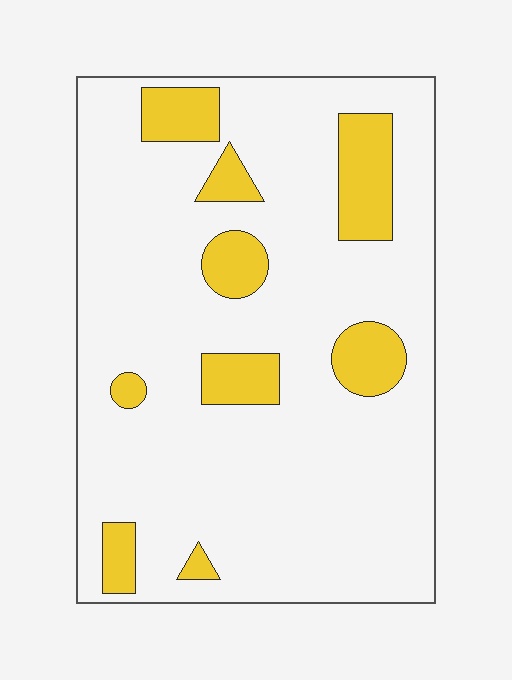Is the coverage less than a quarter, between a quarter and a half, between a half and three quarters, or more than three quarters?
Less than a quarter.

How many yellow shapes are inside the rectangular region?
9.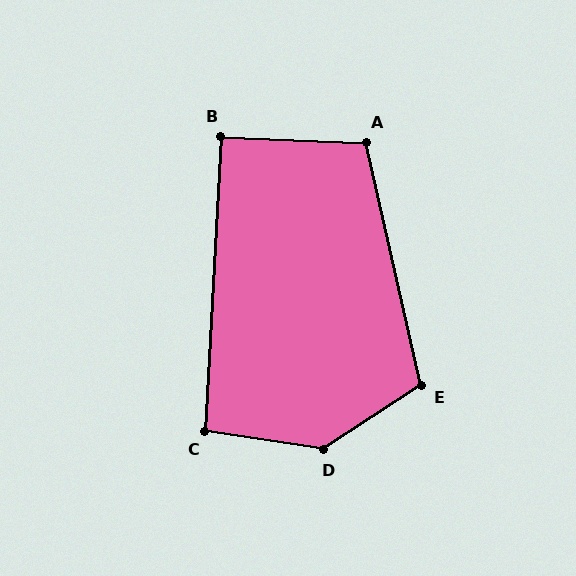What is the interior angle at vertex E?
Approximately 110 degrees (obtuse).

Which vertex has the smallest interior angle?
B, at approximately 91 degrees.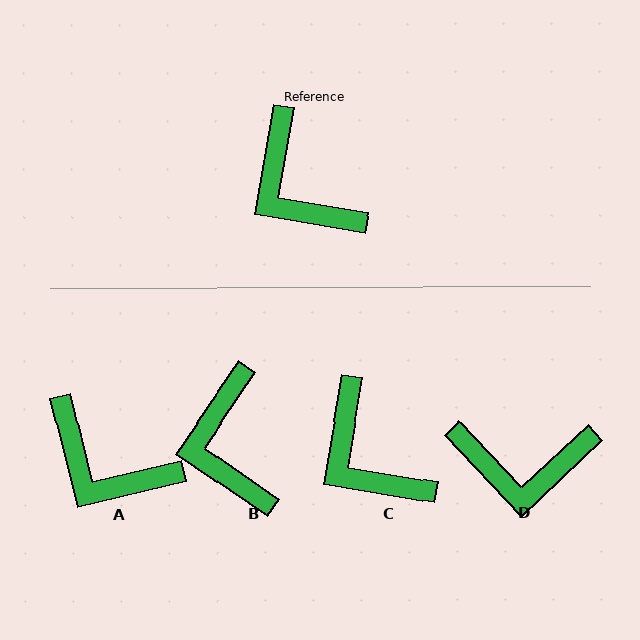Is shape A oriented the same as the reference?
No, it is off by about 23 degrees.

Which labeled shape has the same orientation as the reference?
C.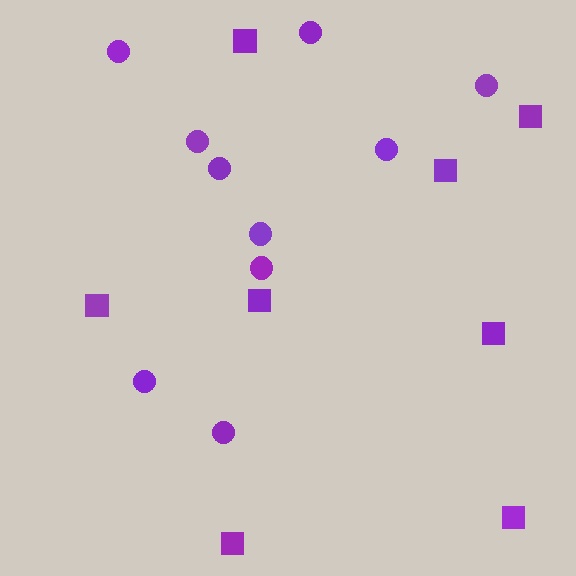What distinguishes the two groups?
There are 2 groups: one group of squares (8) and one group of circles (10).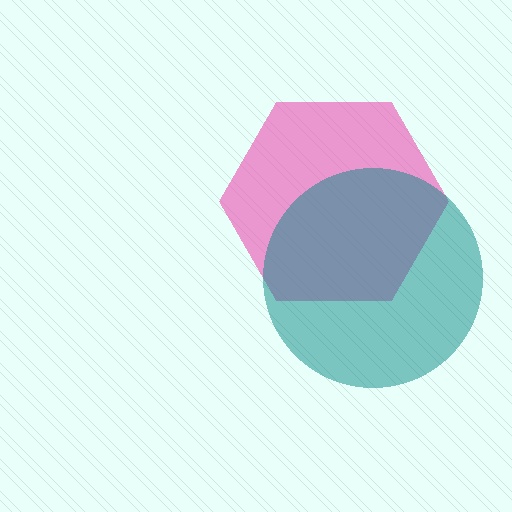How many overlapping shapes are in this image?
There are 2 overlapping shapes in the image.